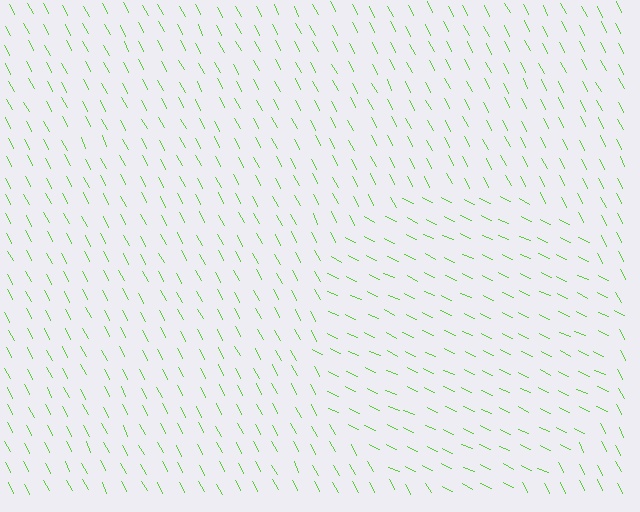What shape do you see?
I see a circle.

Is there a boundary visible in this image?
Yes, there is a texture boundary formed by a change in line orientation.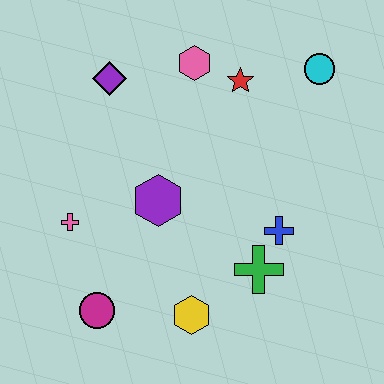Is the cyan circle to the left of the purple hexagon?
No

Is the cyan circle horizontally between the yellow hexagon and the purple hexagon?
No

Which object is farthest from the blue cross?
The purple diamond is farthest from the blue cross.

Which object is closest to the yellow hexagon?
The green cross is closest to the yellow hexagon.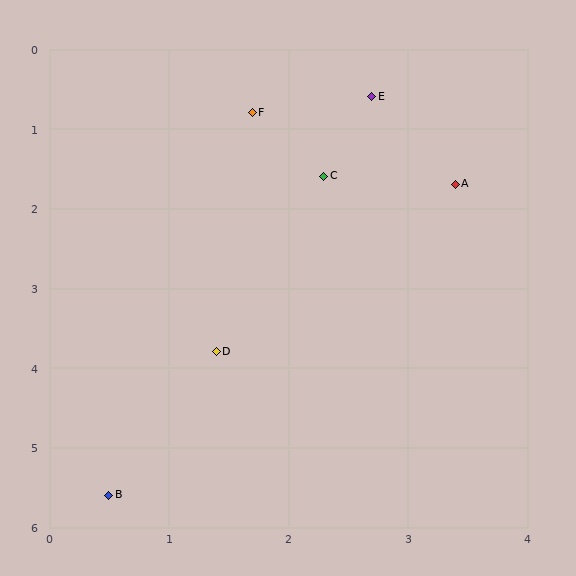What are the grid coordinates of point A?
Point A is at approximately (3.4, 1.7).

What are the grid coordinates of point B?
Point B is at approximately (0.5, 5.6).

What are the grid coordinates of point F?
Point F is at approximately (1.7, 0.8).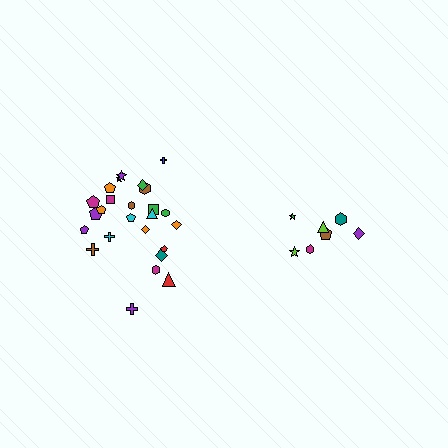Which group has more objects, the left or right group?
The left group.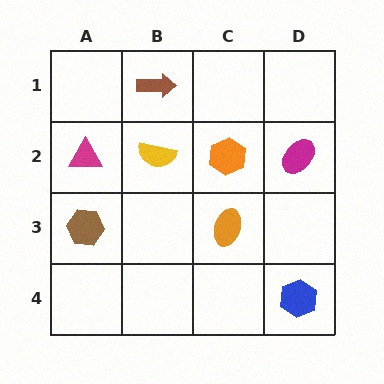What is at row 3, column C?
An orange ellipse.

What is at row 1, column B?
A brown arrow.